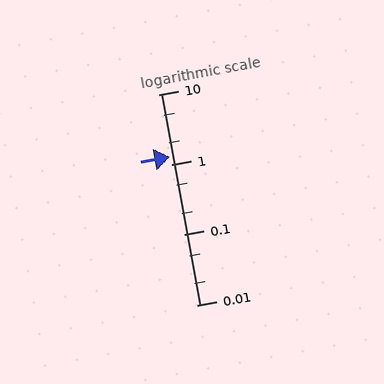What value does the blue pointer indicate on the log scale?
The pointer indicates approximately 1.3.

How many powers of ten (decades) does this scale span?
The scale spans 3 decades, from 0.01 to 10.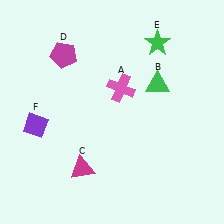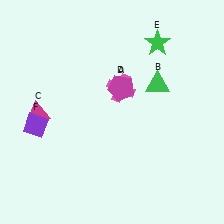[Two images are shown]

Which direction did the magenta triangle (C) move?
The magenta triangle (C) moved up.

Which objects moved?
The objects that moved are: the magenta triangle (C), the magenta pentagon (D).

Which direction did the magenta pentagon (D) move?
The magenta pentagon (D) moved right.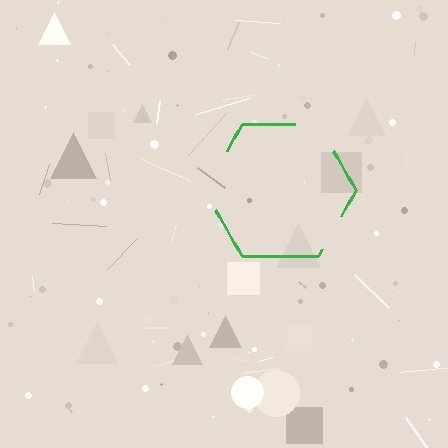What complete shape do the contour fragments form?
The contour fragments form a hexagon.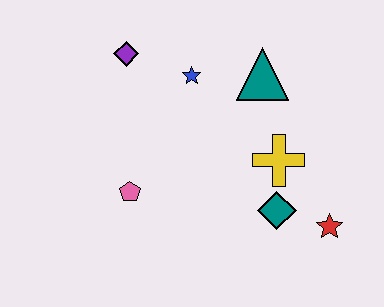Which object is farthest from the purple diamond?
The red star is farthest from the purple diamond.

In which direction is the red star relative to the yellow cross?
The red star is below the yellow cross.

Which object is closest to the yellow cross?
The teal diamond is closest to the yellow cross.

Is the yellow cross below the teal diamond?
No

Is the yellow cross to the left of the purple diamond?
No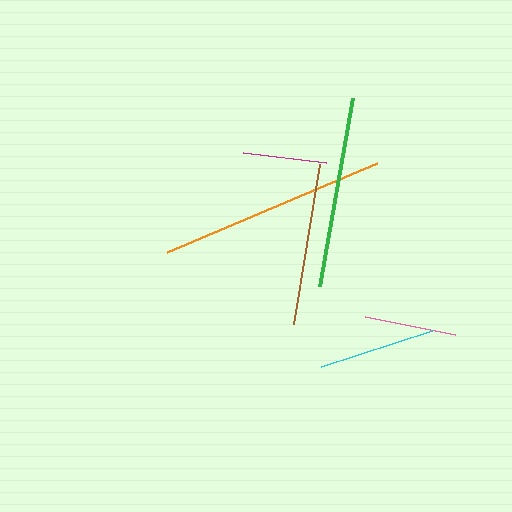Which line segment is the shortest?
The magenta line is the shortest at approximately 84 pixels.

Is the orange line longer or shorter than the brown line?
The orange line is longer than the brown line.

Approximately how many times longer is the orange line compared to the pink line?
The orange line is approximately 2.5 times the length of the pink line.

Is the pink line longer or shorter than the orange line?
The orange line is longer than the pink line.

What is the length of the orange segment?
The orange segment is approximately 228 pixels long.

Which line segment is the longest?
The orange line is the longest at approximately 228 pixels.